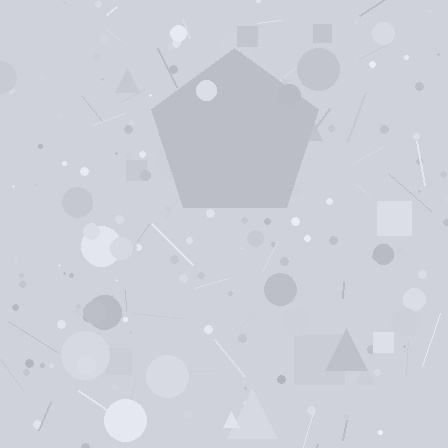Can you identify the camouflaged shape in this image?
The camouflaged shape is a pentagon.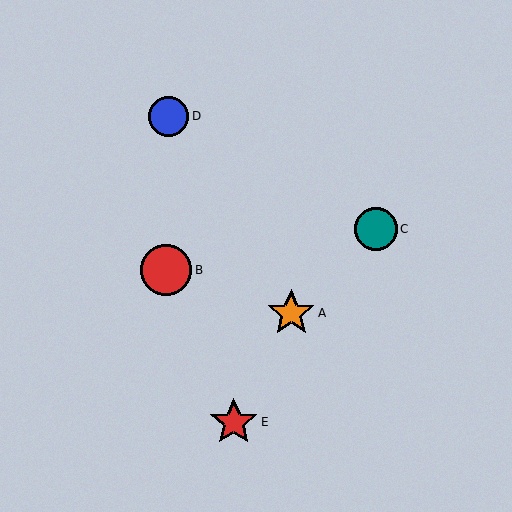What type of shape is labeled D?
Shape D is a blue circle.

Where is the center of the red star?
The center of the red star is at (234, 422).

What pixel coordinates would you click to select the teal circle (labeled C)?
Click at (376, 229) to select the teal circle C.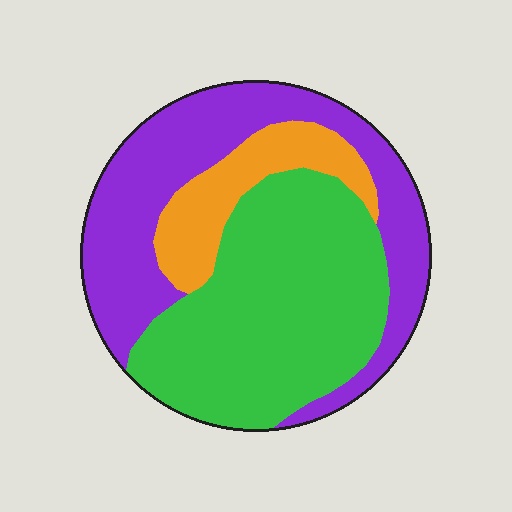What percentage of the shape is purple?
Purple covers about 40% of the shape.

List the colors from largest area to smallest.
From largest to smallest: green, purple, orange.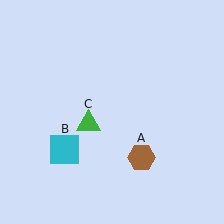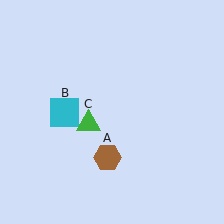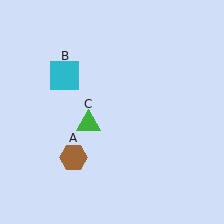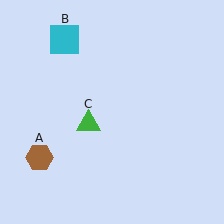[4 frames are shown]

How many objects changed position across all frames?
2 objects changed position: brown hexagon (object A), cyan square (object B).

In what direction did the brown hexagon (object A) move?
The brown hexagon (object A) moved left.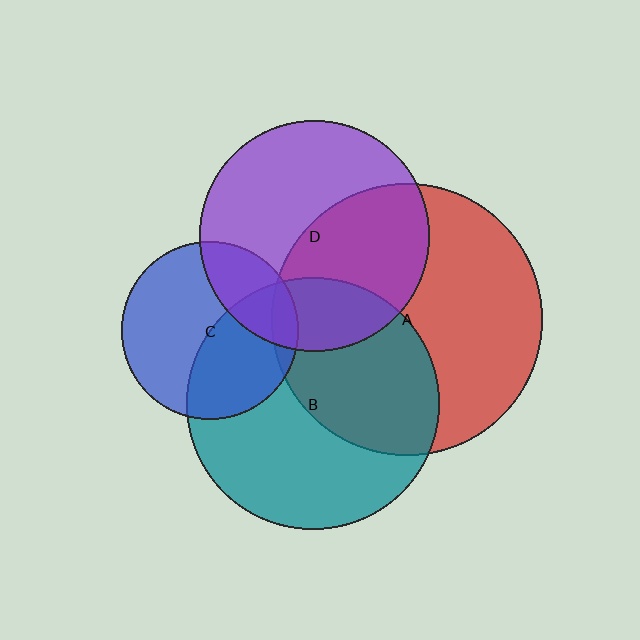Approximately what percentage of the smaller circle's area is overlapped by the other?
Approximately 45%.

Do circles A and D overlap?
Yes.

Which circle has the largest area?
Circle A (red).